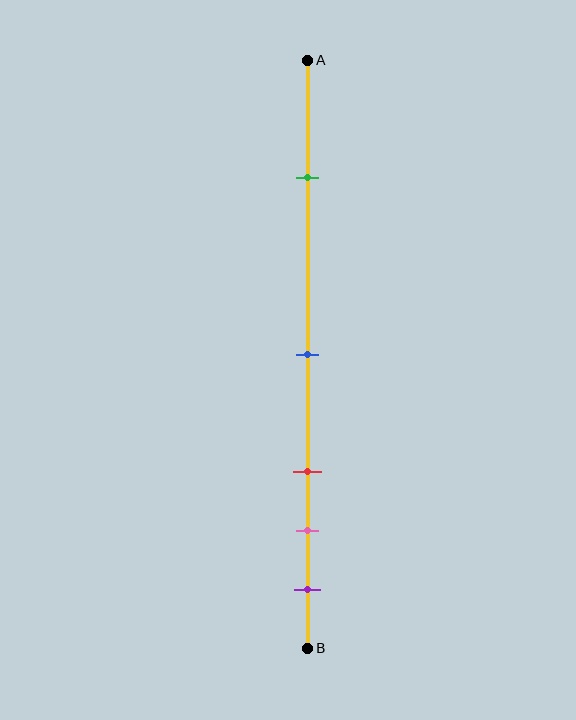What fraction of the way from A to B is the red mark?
The red mark is approximately 70% (0.7) of the way from A to B.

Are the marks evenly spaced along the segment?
No, the marks are not evenly spaced.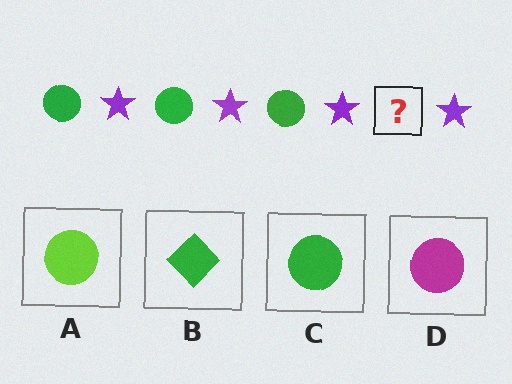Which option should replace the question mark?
Option C.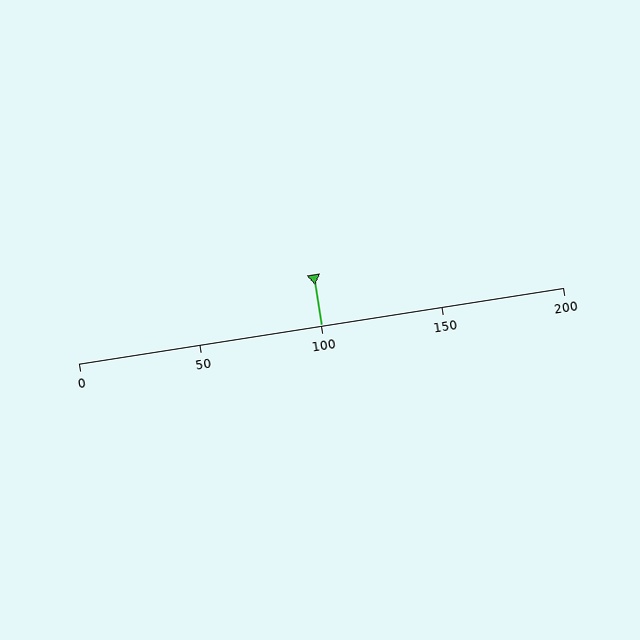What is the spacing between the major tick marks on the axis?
The major ticks are spaced 50 apart.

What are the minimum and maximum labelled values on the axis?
The axis runs from 0 to 200.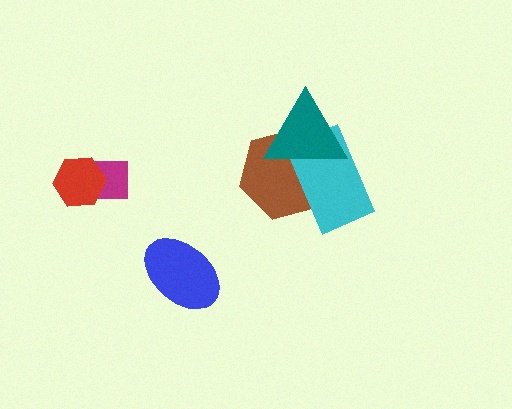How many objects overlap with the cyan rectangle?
2 objects overlap with the cyan rectangle.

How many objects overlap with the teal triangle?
2 objects overlap with the teal triangle.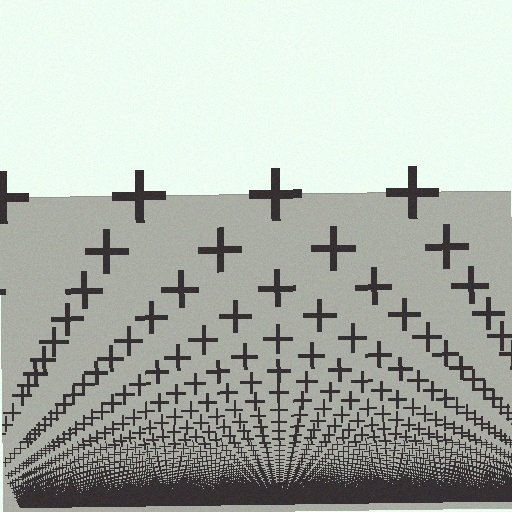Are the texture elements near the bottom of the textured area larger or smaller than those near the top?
Smaller. The gradient is inverted — elements near the bottom are smaller and denser.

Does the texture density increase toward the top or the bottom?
Density increases toward the bottom.